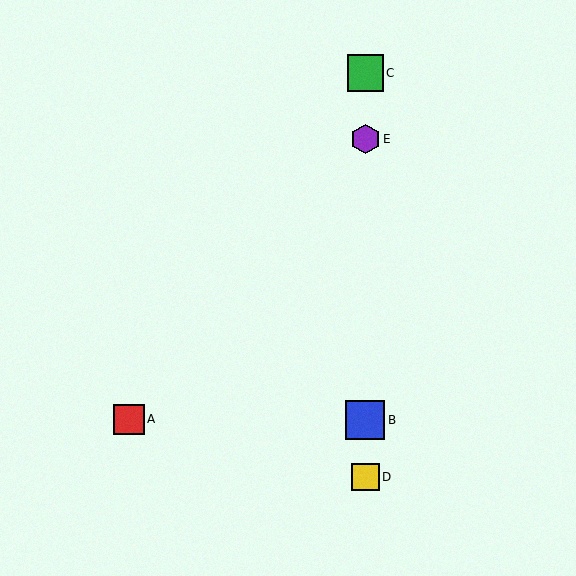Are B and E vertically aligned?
Yes, both are at x≈365.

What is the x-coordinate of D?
Object D is at x≈365.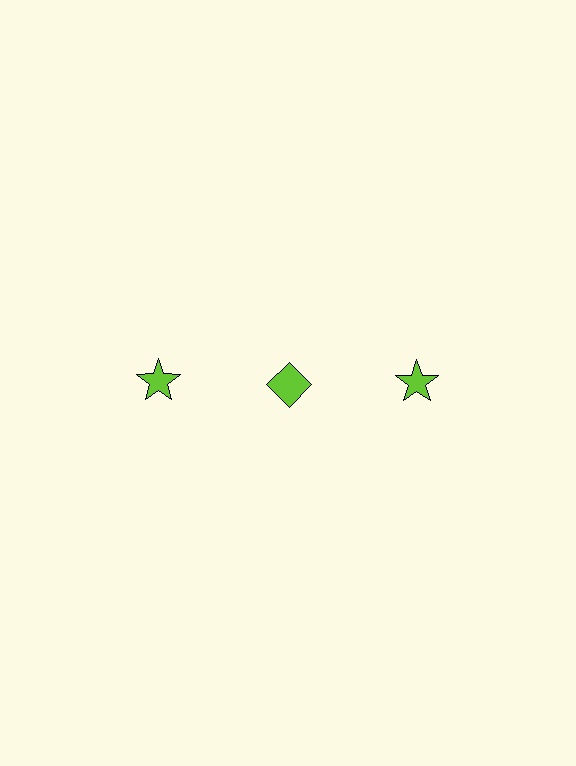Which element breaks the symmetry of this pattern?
The lime diamond in the top row, second from left column breaks the symmetry. All other shapes are lime stars.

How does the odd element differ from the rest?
It has a different shape: diamond instead of star.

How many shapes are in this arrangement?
There are 3 shapes arranged in a grid pattern.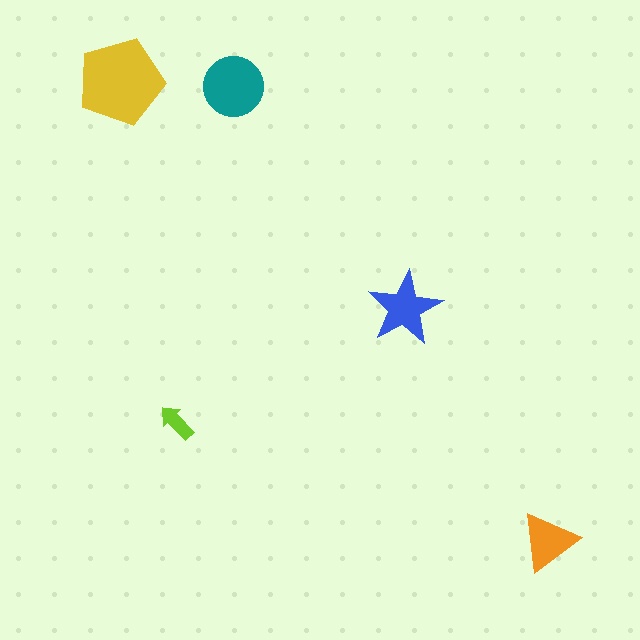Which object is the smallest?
The lime arrow.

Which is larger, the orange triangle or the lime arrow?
The orange triangle.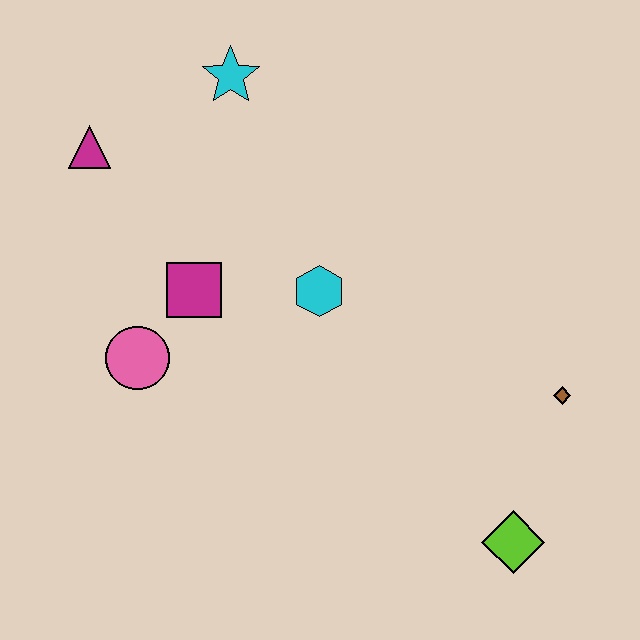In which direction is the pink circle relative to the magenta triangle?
The pink circle is below the magenta triangle.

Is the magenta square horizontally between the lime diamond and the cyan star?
No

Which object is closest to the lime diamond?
The brown diamond is closest to the lime diamond.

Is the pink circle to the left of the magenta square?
Yes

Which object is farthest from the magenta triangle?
The lime diamond is farthest from the magenta triangle.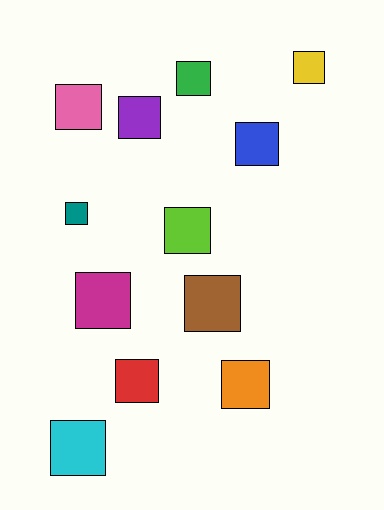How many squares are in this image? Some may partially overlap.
There are 12 squares.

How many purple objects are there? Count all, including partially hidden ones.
There is 1 purple object.